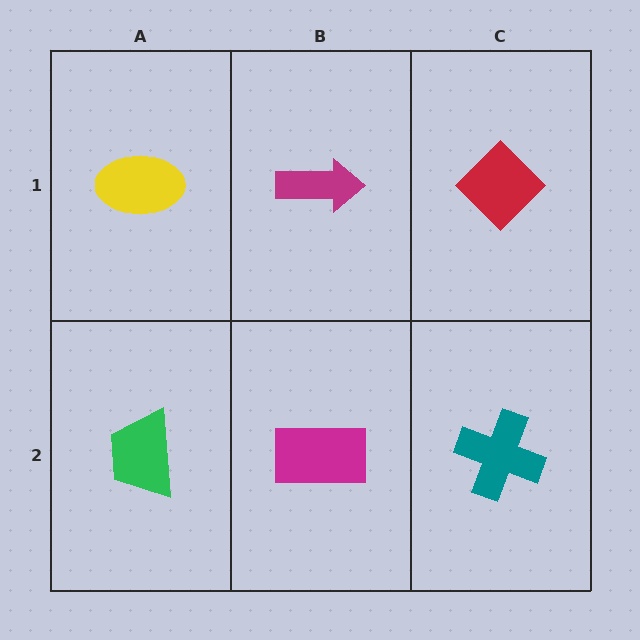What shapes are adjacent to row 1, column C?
A teal cross (row 2, column C), a magenta arrow (row 1, column B).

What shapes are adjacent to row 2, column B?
A magenta arrow (row 1, column B), a green trapezoid (row 2, column A), a teal cross (row 2, column C).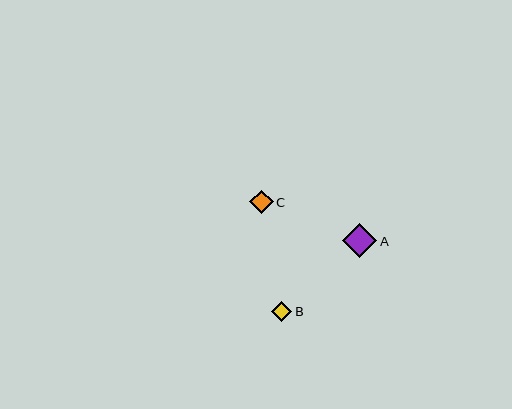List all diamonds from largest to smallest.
From largest to smallest: A, C, B.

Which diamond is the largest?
Diamond A is the largest with a size of approximately 34 pixels.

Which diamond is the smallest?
Diamond B is the smallest with a size of approximately 20 pixels.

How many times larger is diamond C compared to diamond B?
Diamond C is approximately 1.2 times the size of diamond B.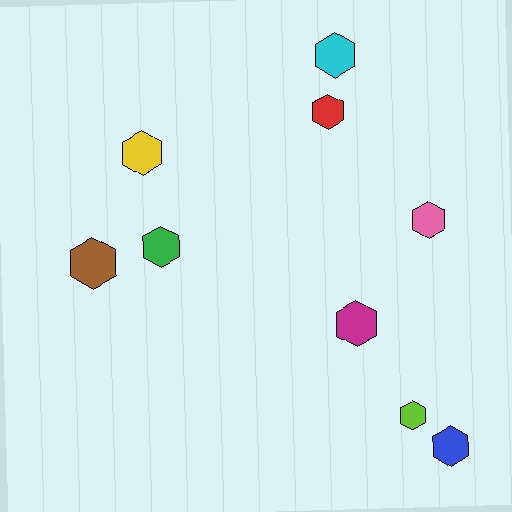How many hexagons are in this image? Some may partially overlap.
There are 9 hexagons.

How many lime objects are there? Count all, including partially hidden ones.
There is 1 lime object.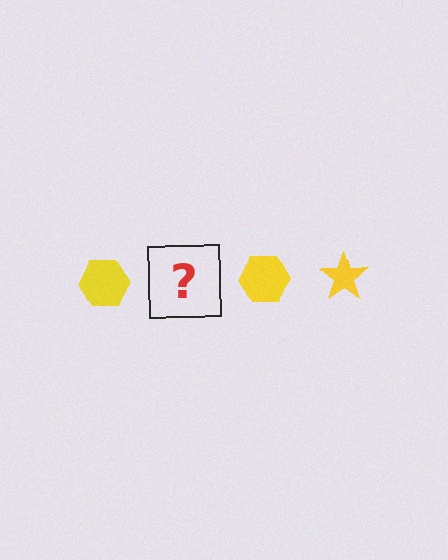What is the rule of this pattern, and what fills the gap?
The rule is that the pattern cycles through hexagon, star shapes in yellow. The gap should be filled with a yellow star.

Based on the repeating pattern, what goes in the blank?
The blank should be a yellow star.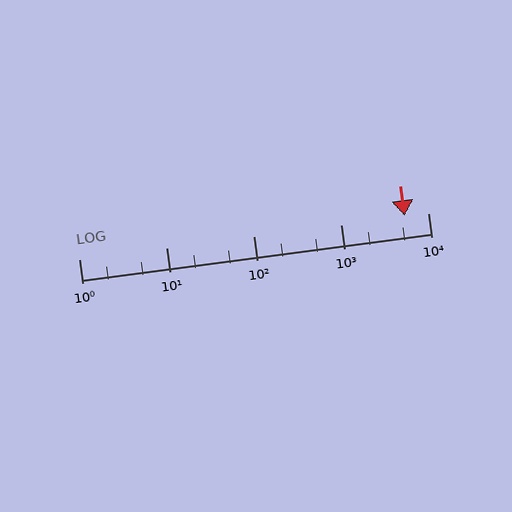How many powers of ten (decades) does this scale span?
The scale spans 4 decades, from 1 to 10000.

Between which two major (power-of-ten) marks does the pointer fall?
The pointer is between 1000 and 10000.